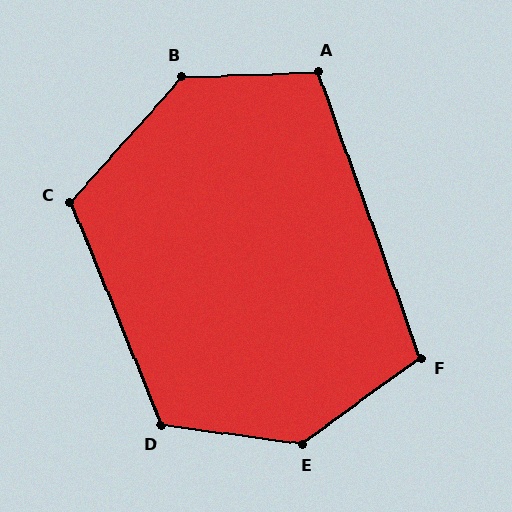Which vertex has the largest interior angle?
E, at approximately 136 degrees.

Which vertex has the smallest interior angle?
F, at approximately 106 degrees.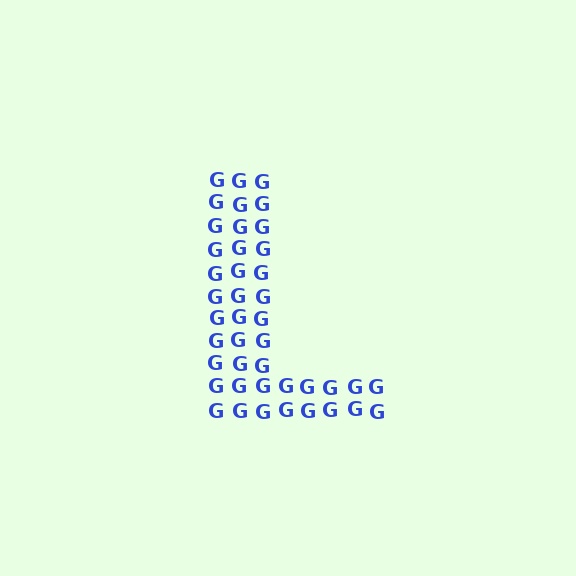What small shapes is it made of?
It is made of small letter G's.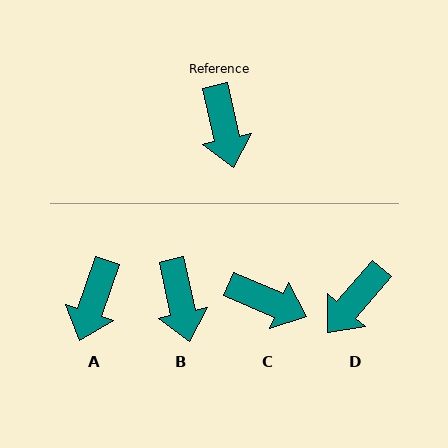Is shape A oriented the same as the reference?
No, it is off by about 32 degrees.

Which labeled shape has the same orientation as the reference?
B.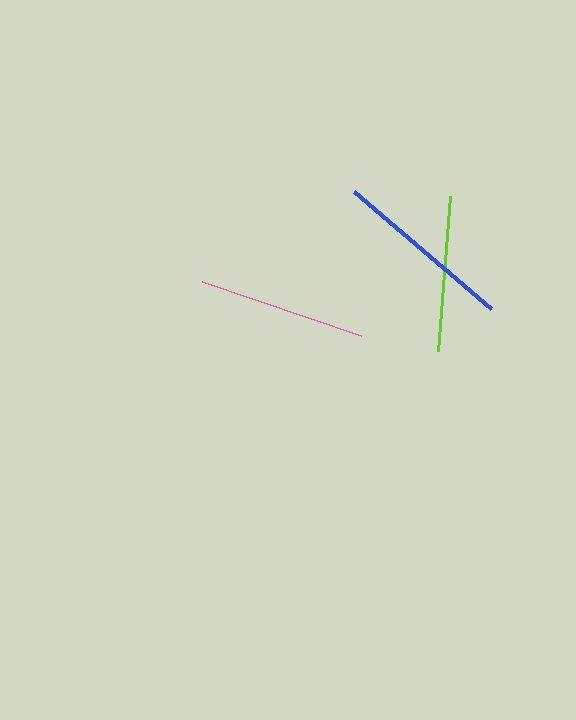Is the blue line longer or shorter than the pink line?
The blue line is longer than the pink line.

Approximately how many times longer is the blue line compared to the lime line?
The blue line is approximately 1.2 times the length of the lime line.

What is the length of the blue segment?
The blue segment is approximately 180 pixels long.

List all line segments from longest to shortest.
From longest to shortest: blue, pink, lime.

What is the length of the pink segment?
The pink segment is approximately 168 pixels long.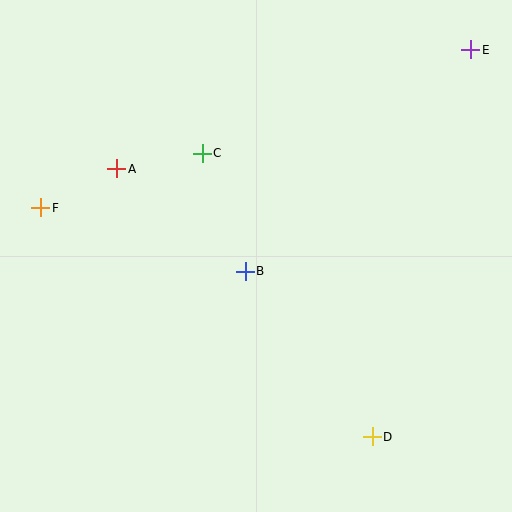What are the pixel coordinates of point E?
Point E is at (471, 50).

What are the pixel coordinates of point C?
Point C is at (202, 153).